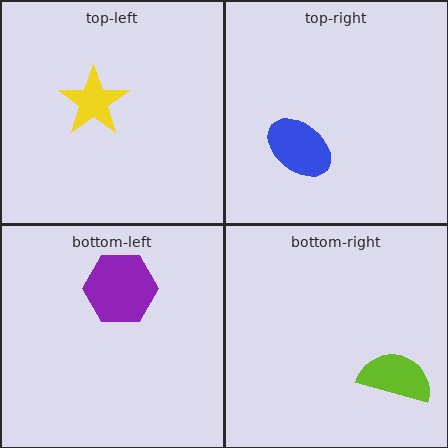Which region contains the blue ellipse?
The top-right region.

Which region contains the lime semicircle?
The bottom-right region.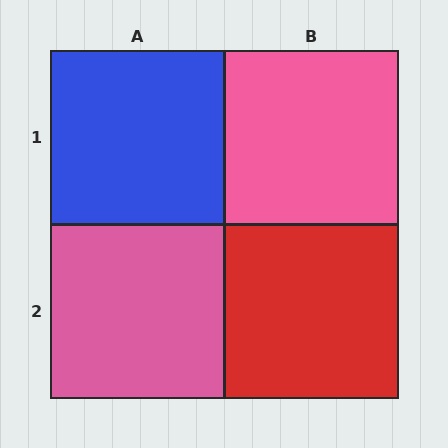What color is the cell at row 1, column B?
Pink.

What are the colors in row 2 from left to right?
Pink, red.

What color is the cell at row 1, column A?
Blue.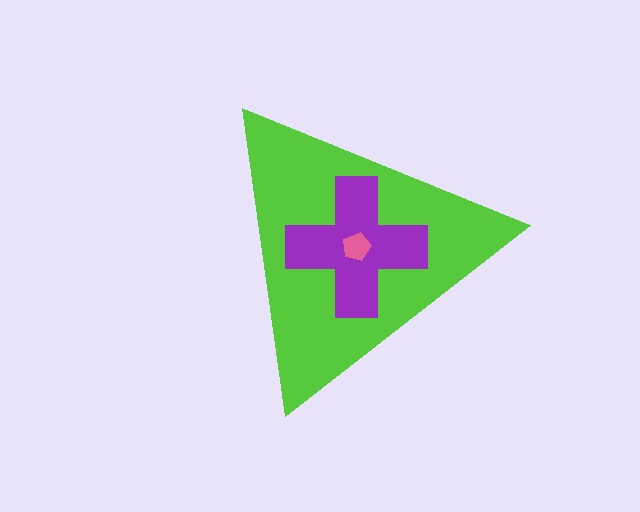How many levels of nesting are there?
3.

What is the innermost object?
The pink pentagon.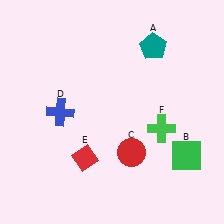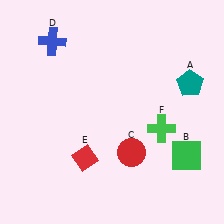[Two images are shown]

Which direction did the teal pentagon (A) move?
The teal pentagon (A) moved right.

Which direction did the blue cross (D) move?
The blue cross (D) moved up.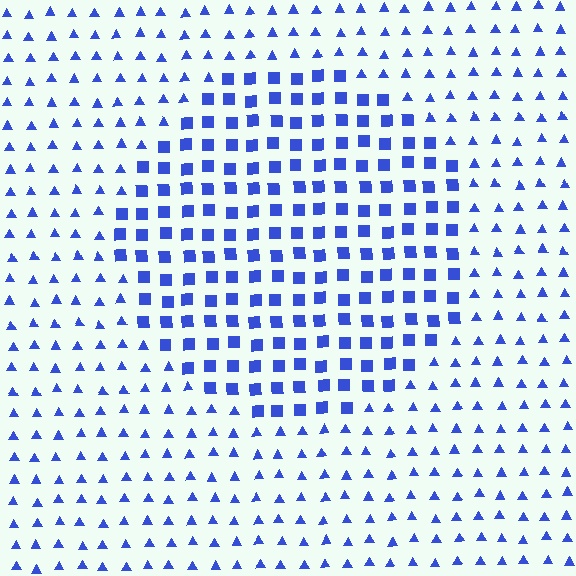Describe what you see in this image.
The image is filled with small blue elements arranged in a uniform grid. A circle-shaped region contains squares, while the surrounding area contains triangles. The boundary is defined purely by the change in element shape.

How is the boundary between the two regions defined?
The boundary is defined by a change in element shape: squares inside vs. triangles outside. All elements share the same color and spacing.